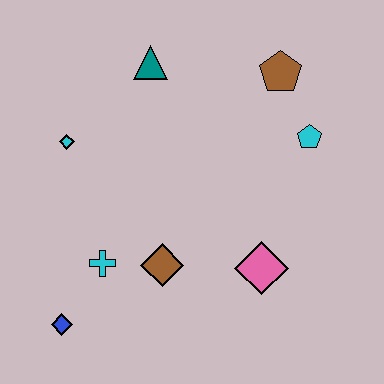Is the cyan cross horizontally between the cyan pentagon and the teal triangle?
No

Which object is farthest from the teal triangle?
The blue diamond is farthest from the teal triangle.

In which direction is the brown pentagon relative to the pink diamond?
The brown pentagon is above the pink diamond.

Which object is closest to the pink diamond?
The brown diamond is closest to the pink diamond.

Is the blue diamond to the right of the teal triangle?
No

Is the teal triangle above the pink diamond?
Yes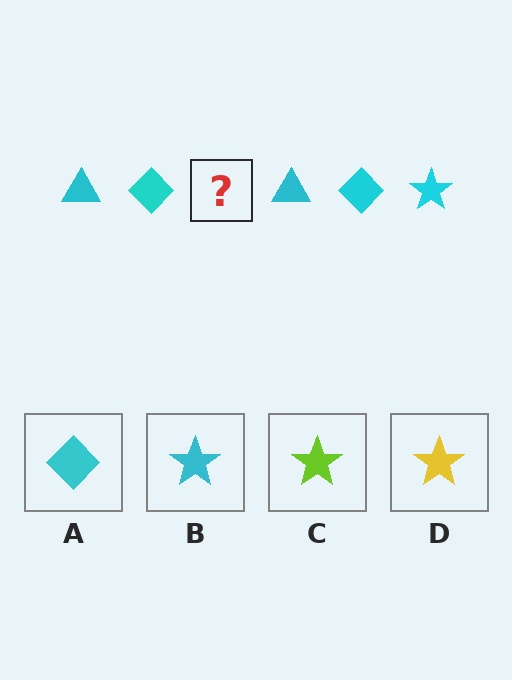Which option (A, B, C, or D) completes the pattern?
B.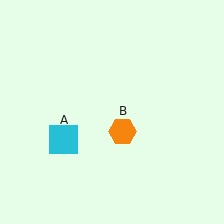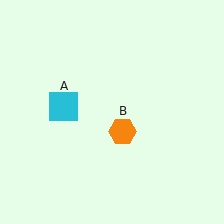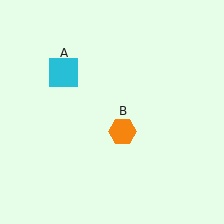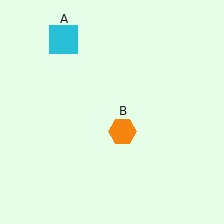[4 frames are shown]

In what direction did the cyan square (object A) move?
The cyan square (object A) moved up.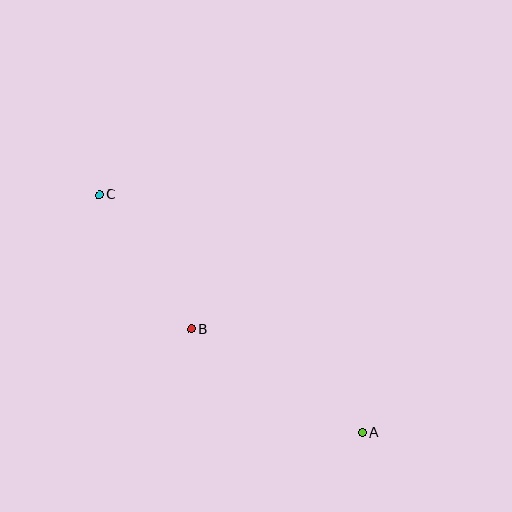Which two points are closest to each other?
Points B and C are closest to each other.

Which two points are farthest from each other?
Points A and C are farthest from each other.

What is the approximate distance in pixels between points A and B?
The distance between A and B is approximately 200 pixels.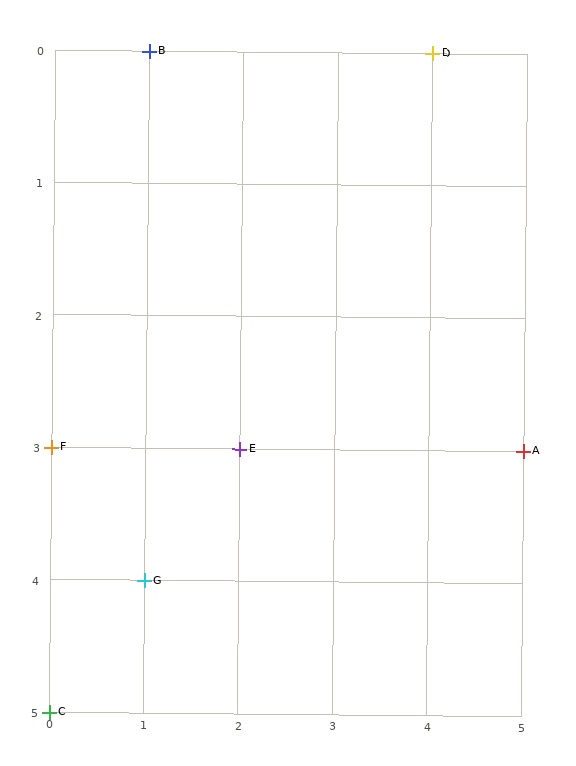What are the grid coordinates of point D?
Point D is at grid coordinates (4, 0).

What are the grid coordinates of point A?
Point A is at grid coordinates (5, 3).